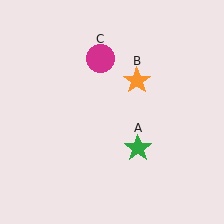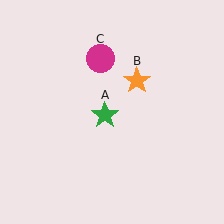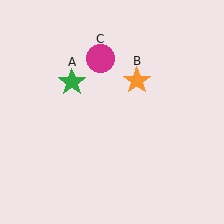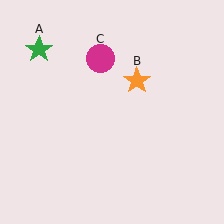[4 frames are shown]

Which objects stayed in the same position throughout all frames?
Orange star (object B) and magenta circle (object C) remained stationary.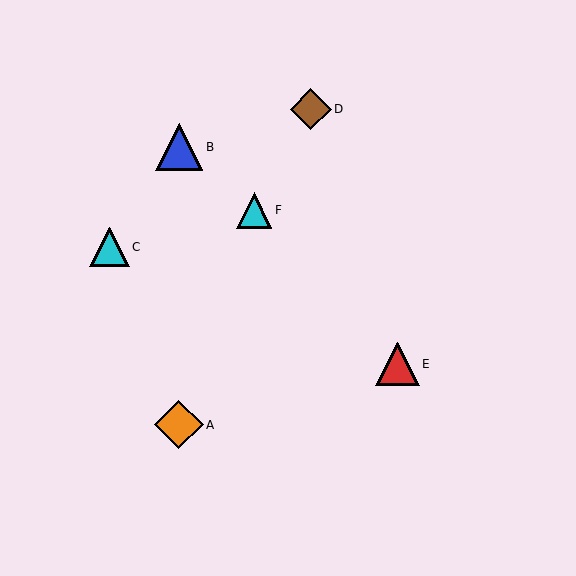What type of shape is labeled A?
Shape A is an orange diamond.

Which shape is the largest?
The orange diamond (labeled A) is the largest.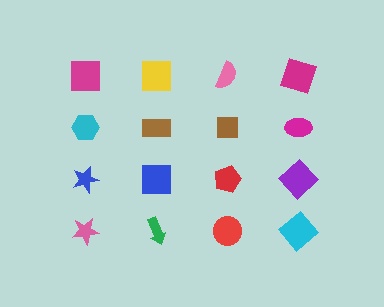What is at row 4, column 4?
A cyan diamond.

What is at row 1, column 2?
A yellow square.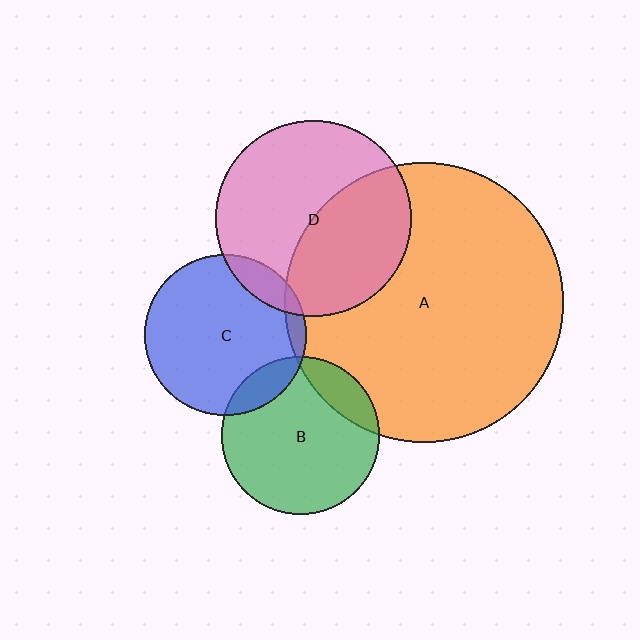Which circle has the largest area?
Circle A (orange).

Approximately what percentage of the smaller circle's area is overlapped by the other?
Approximately 10%.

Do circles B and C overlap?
Yes.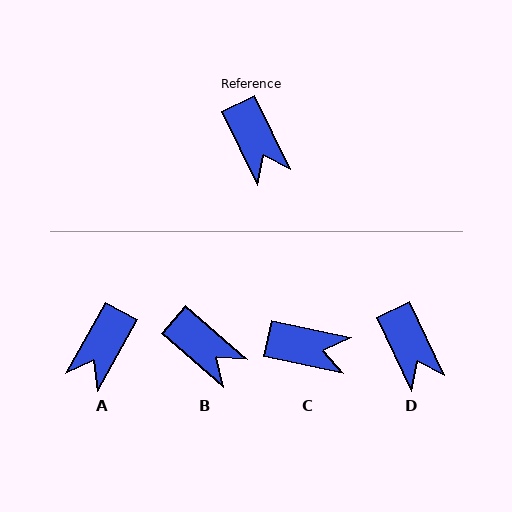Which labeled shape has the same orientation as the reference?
D.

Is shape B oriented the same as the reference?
No, it is off by about 23 degrees.